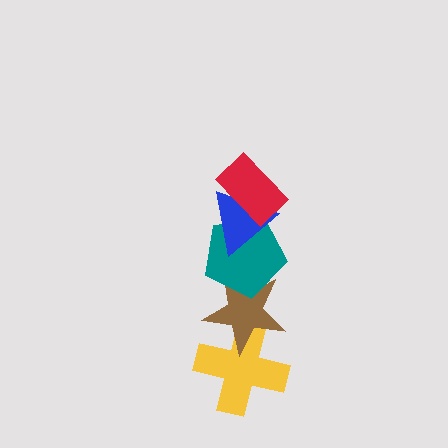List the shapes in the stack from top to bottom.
From top to bottom: the red rectangle, the blue triangle, the teal pentagon, the brown star, the yellow cross.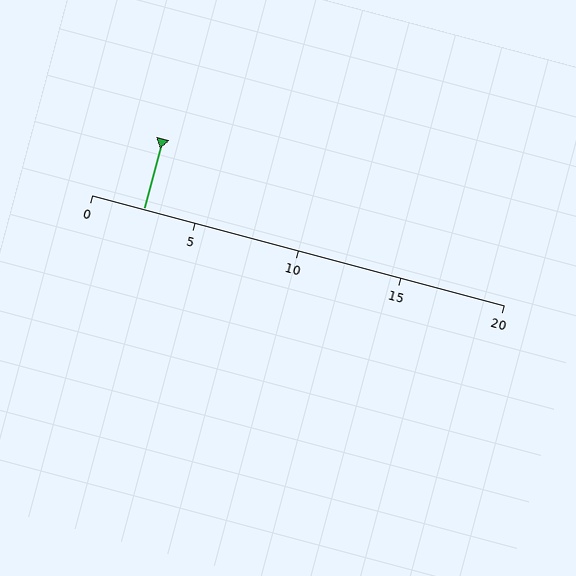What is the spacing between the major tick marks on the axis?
The major ticks are spaced 5 apart.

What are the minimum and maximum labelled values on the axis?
The axis runs from 0 to 20.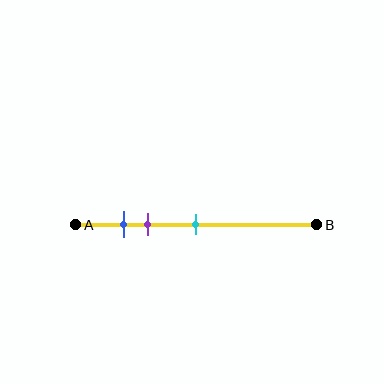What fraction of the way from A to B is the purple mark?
The purple mark is approximately 30% (0.3) of the way from A to B.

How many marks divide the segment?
There are 3 marks dividing the segment.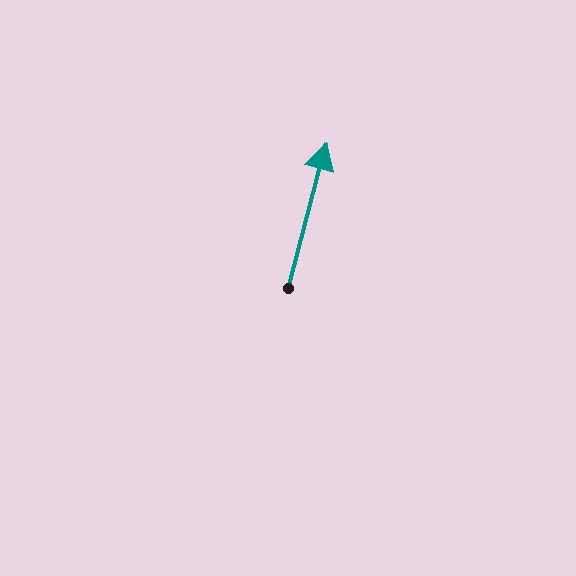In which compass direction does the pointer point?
North.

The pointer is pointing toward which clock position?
Roughly 12 o'clock.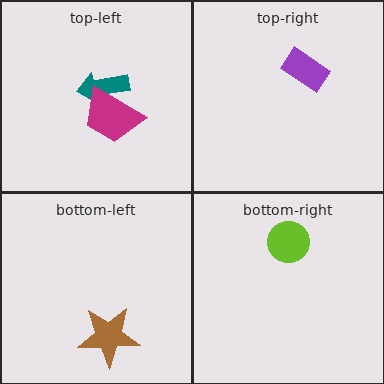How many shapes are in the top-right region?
1.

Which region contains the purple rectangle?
The top-right region.